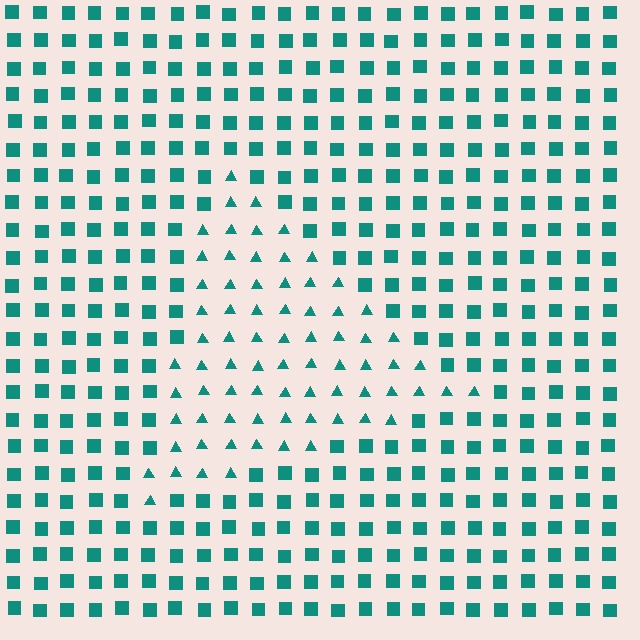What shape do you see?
I see a triangle.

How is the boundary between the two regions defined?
The boundary is defined by a change in element shape: triangles inside vs. squares outside. All elements share the same color and spacing.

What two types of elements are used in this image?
The image uses triangles inside the triangle region and squares outside it.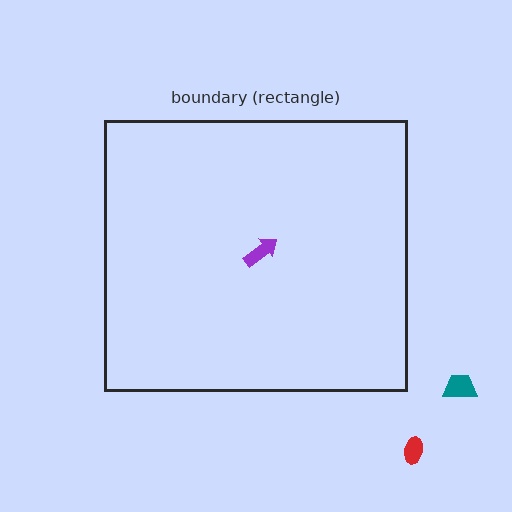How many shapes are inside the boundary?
1 inside, 2 outside.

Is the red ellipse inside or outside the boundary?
Outside.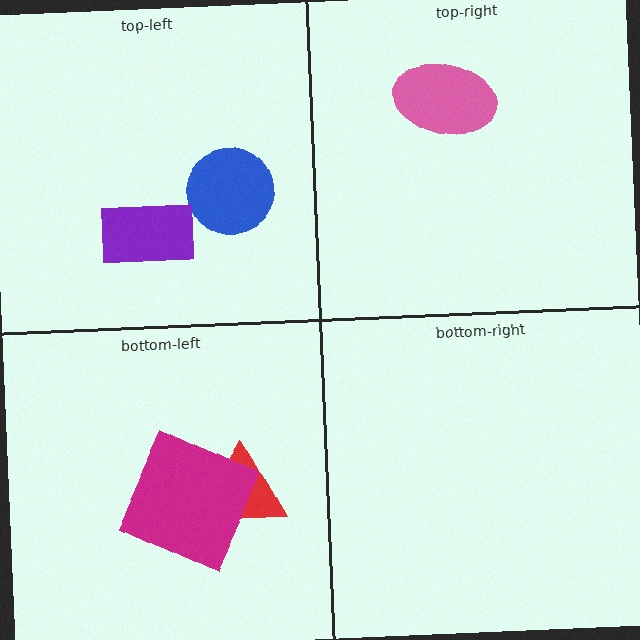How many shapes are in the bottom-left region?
2.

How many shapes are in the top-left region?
2.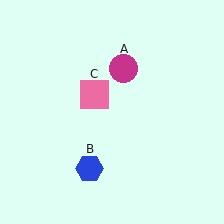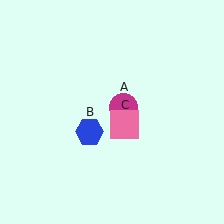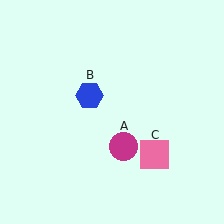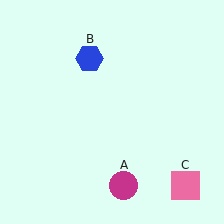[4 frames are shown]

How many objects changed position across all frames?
3 objects changed position: magenta circle (object A), blue hexagon (object B), pink square (object C).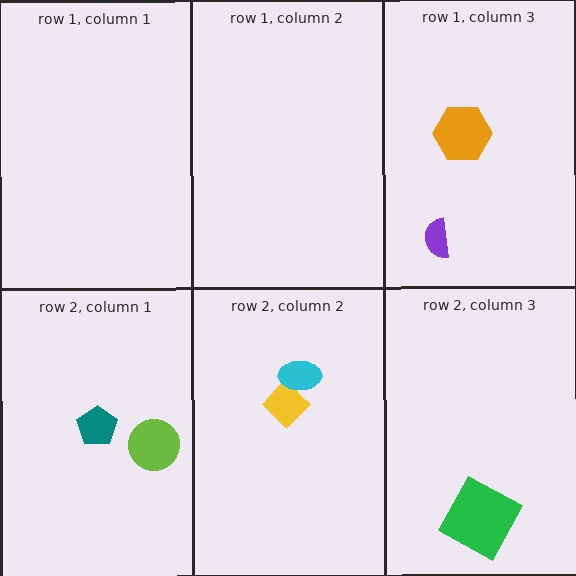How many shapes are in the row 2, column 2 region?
2.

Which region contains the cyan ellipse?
The row 2, column 2 region.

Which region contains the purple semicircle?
The row 1, column 3 region.